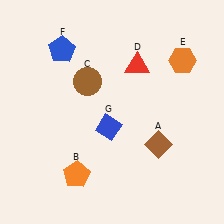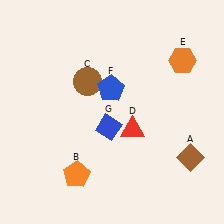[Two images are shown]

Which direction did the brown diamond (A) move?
The brown diamond (A) moved right.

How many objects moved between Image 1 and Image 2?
3 objects moved between the two images.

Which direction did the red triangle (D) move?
The red triangle (D) moved down.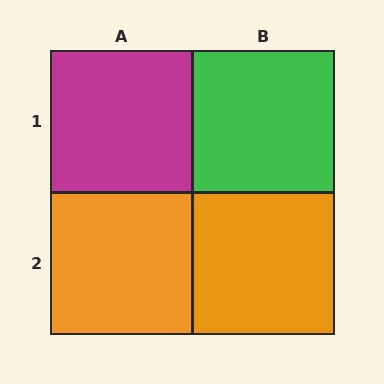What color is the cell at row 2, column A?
Orange.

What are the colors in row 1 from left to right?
Magenta, green.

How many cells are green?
1 cell is green.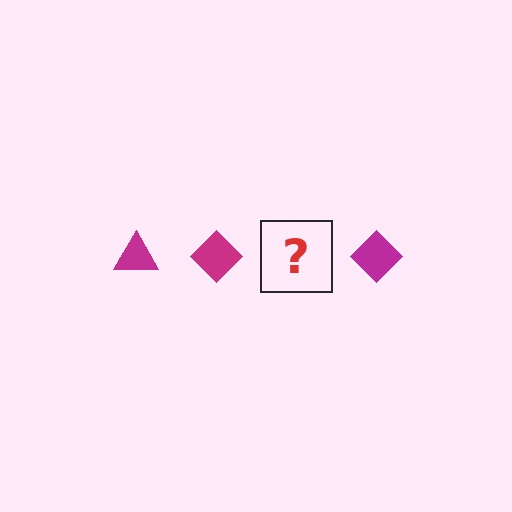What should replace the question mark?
The question mark should be replaced with a magenta triangle.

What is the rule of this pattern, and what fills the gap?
The rule is that the pattern cycles through triangle, diamond shapes in magenta. The gap should be filled with a magenta triangle.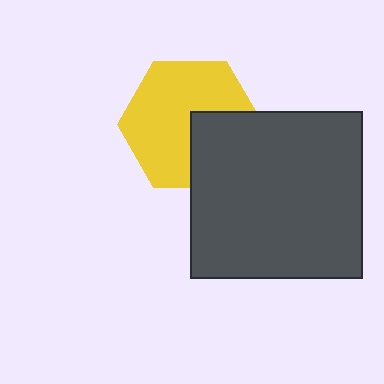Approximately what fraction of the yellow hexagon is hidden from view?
Roughly 32% of the yellow hexagon is hidden behind the dark gray rectangle.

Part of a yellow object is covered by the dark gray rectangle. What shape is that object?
It is a hexagon.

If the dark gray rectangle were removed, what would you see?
You would see the complete yellow hexagon.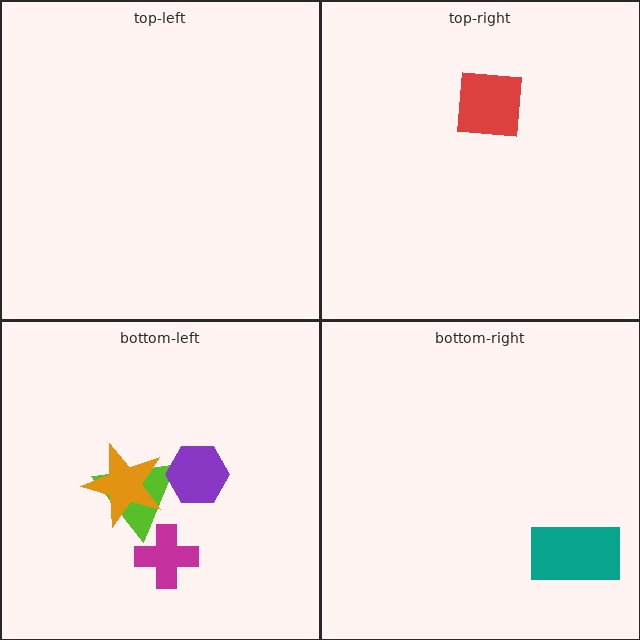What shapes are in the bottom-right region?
The teal rectangle.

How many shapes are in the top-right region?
1.